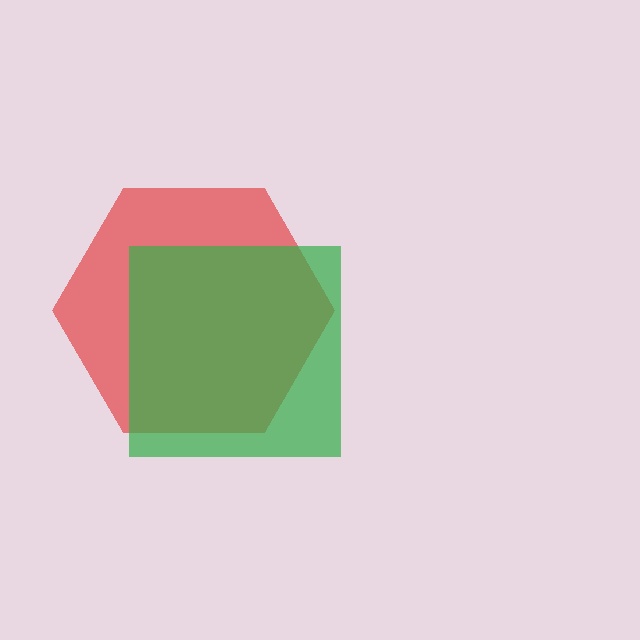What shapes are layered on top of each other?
The layered shapes are: a red hexagon, a green square.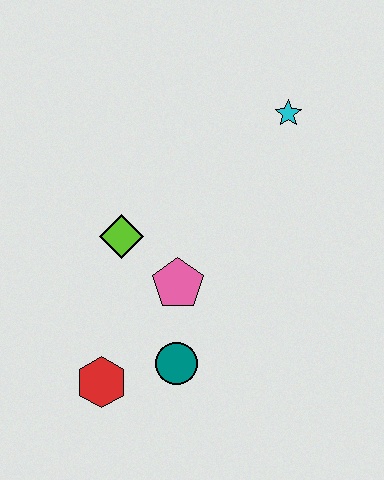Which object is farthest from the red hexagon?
The cyan star is farthest from the red hexagon.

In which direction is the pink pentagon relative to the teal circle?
The pink pentagon is above the teal circle.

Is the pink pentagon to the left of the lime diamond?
No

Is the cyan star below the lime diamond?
No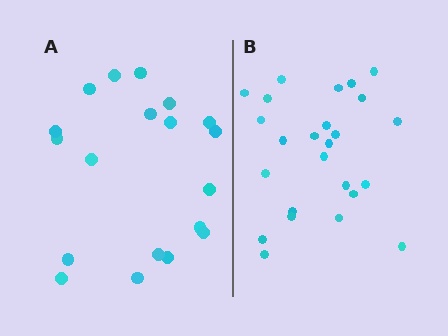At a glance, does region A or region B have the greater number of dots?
Region B (the right region) has more dots.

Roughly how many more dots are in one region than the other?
Region B has about 6 more dots than region A.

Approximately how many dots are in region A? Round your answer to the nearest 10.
About 20 dots. (The exact count is 19, which rounds to 20.)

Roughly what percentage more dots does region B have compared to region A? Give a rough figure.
About 30% more.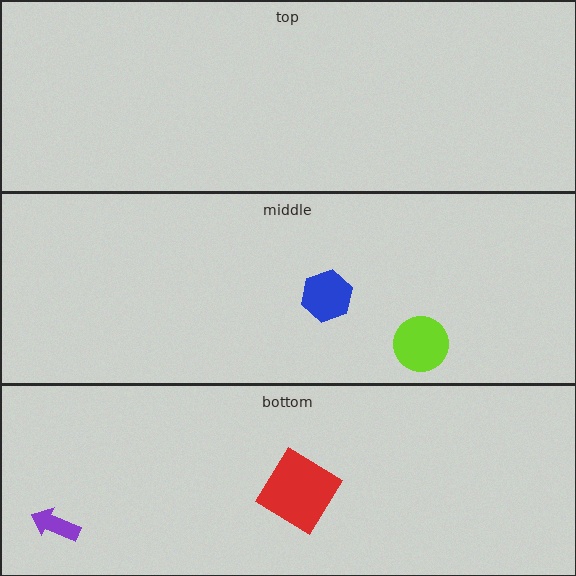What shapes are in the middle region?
The lime circle, the blue hexagon.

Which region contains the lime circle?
The middle region.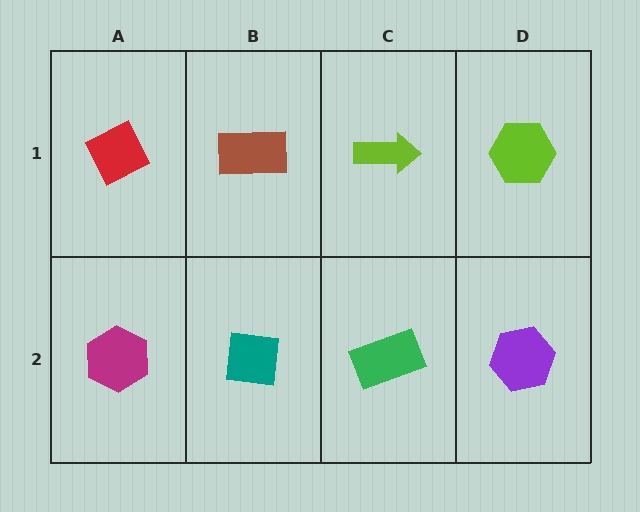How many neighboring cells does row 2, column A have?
2.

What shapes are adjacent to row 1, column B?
A teal square (row 2, column B), a red diamond (row 1, column A), a lime arrow (row 1, column C).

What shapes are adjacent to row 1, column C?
A green rectangle (row 2, column C), a brown rectangle (row 1, column B), a lime hexagon (row 1, column D).